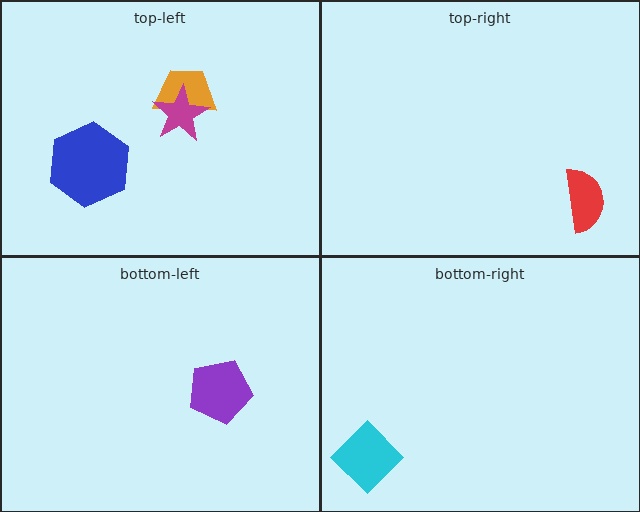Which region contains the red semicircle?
The top-right region.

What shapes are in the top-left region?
The orange trapezoid, the blue hexagon, the magenta star.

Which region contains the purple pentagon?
The bottom-left region.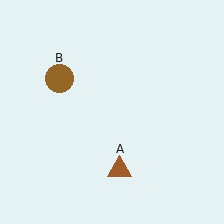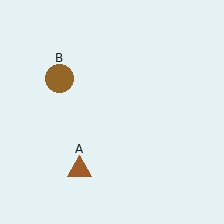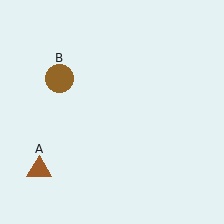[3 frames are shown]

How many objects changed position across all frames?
1 object changed position: brown triangle (object A).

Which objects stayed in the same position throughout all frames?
Brown circle (object B) remained stationary.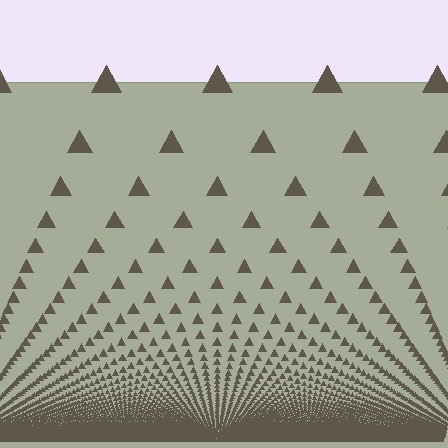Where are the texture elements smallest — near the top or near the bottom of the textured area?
Near the bottom.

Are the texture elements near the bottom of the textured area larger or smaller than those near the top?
Smaller. The gradient is inverted — elements near the bottom are smaller and denser.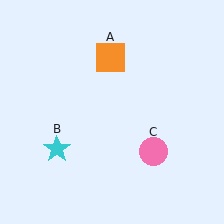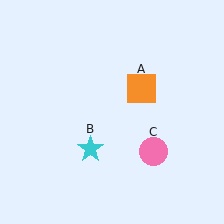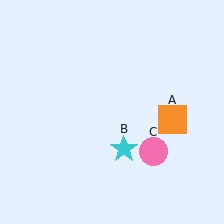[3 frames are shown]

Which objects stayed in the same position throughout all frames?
Pink circle (object C) remained stationary.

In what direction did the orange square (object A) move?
The orange square (object A) moved down and to the right.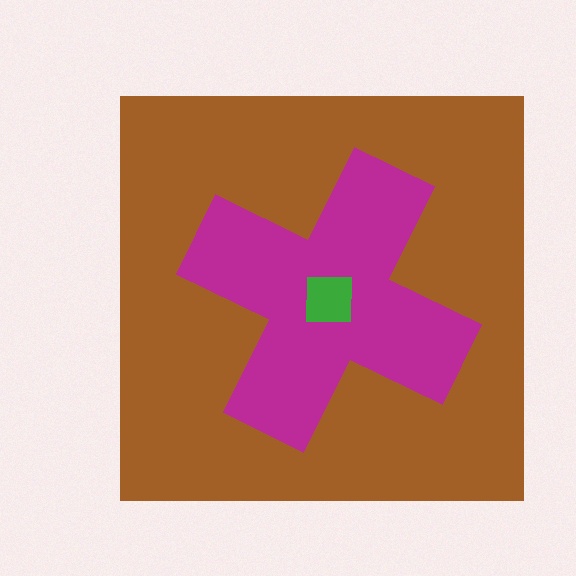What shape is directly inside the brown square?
The magenta cross.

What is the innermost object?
The green square.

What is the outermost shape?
The brown square.